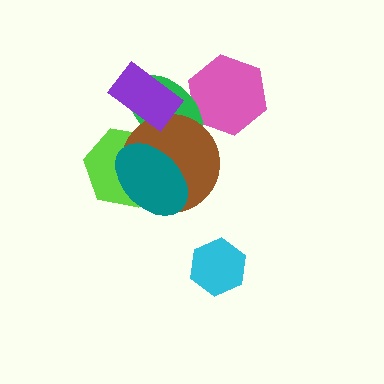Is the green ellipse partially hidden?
Yes, it is partially covered by another shape.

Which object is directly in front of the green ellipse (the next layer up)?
The lime hexagon is directly in front of the green ellipse.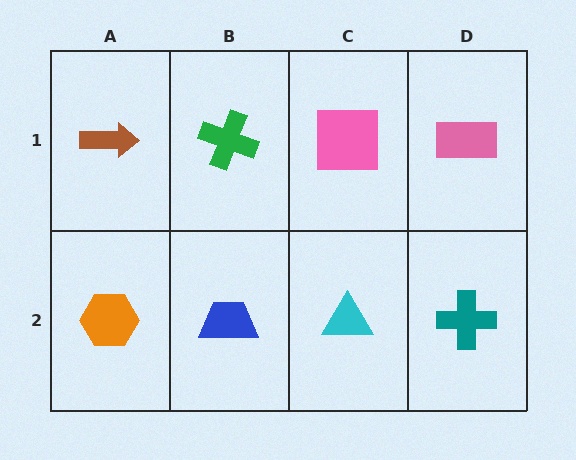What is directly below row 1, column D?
A teal cross.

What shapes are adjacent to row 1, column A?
An orange hexagon (row 2, column A), a green cross (row 1, column B).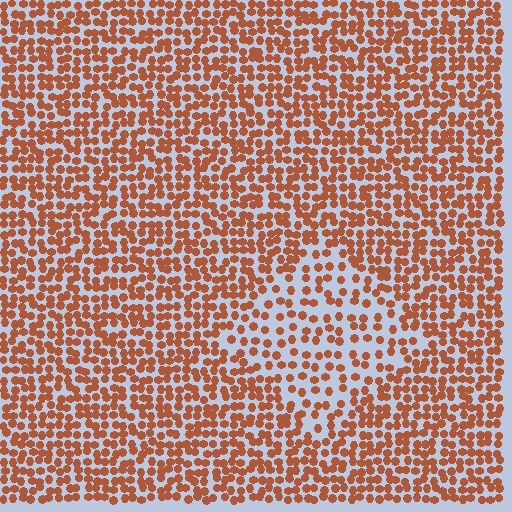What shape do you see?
I see a diamond.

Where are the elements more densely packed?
The elements are more densely packed outside the diamond boundary.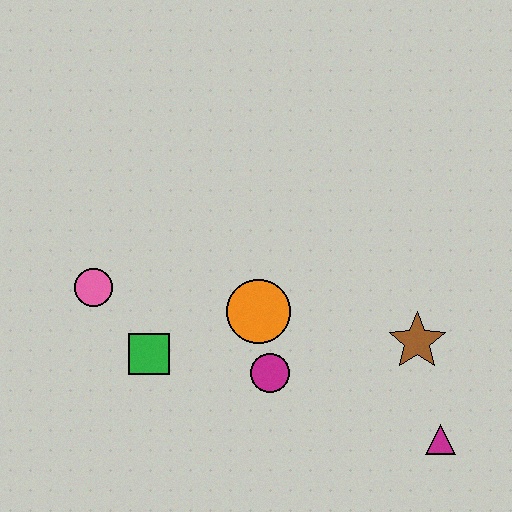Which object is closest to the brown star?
The magenta triangle is closest to the brown star.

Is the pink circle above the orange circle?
Yes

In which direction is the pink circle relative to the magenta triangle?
The pink circle is to the left of the magenta triangle.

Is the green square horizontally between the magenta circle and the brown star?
No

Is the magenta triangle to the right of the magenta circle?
Yes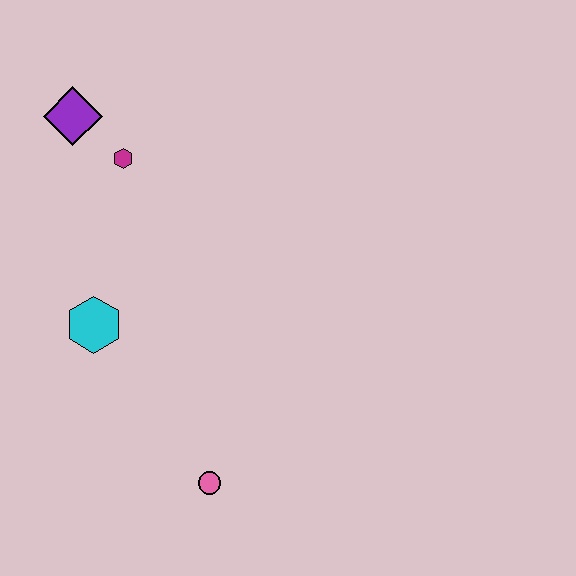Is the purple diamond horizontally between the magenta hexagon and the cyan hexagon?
No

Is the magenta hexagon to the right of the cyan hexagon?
Yes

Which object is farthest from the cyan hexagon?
The purple diamond is farthest from the cyan hexagon.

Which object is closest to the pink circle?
The cyan hexagon is closest to the pink circle.